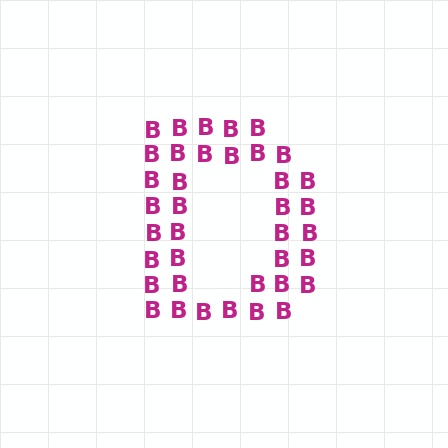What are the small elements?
The small elements are letter B's.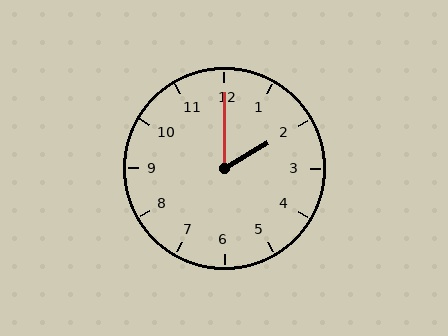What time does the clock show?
2:00.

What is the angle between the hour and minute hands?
Approximately 60 degrees.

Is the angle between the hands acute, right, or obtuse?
It is acute.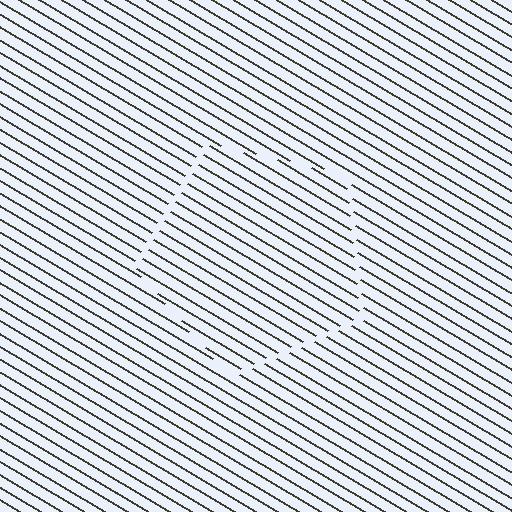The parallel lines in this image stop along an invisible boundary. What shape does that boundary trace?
An illusory pentagon. The interior of the shape contains the same grating, shifted by half a period — the contour is defined by the phase discontinuity where line-ends from the inner and outer gratings abut.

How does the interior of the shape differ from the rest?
The interior of the shape contains the same grating, shifted by half a period — the contour is defined by the phase discontinuity where line-ends from the inner and outer gratings abut.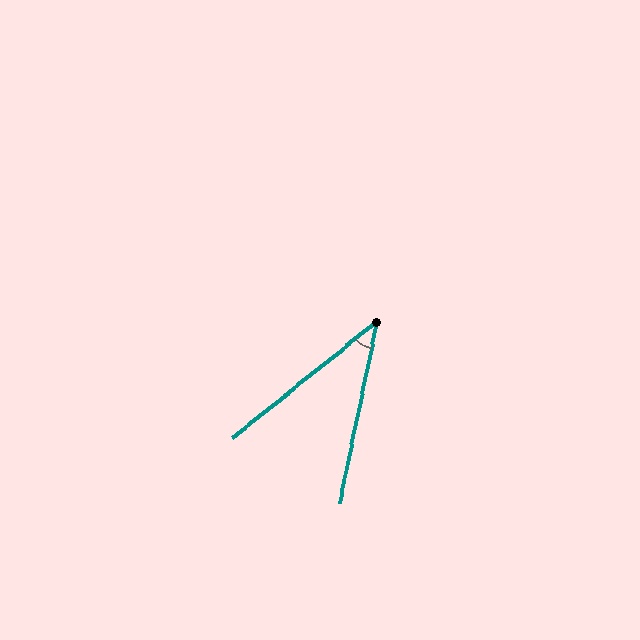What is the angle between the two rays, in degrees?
Approximately 39 degrees.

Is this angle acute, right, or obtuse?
It is acute.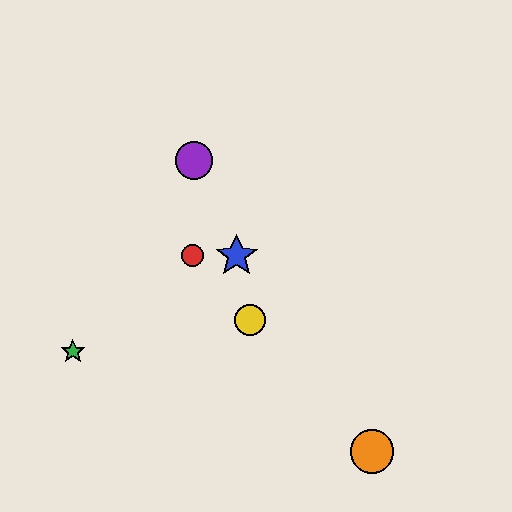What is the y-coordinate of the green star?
The green star is at y≈352.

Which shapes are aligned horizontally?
The red circle, the blue star are aligned horizontally.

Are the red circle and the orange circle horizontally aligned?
No, the red circle is at y≈256 and the orange circle is at y≈452.